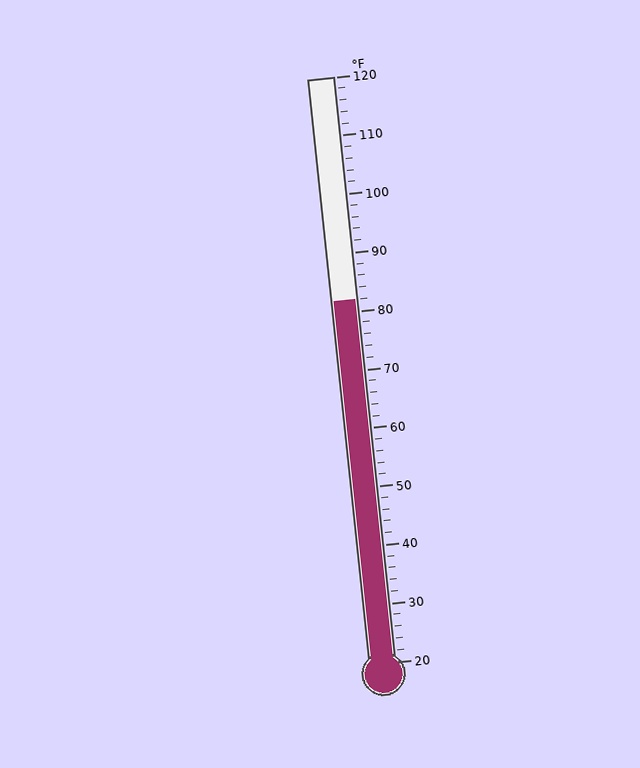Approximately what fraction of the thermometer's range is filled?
The thermometer is filled to approximately 60% of its range.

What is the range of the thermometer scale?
The thermometer scale ranges from 20°F to 120°F.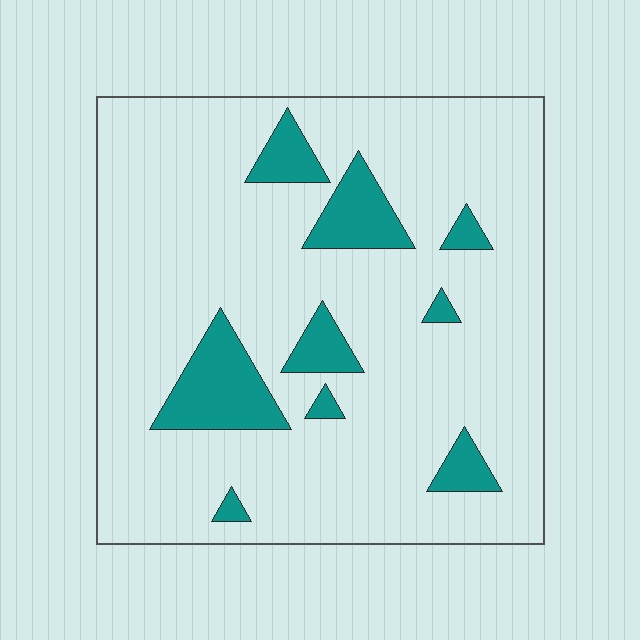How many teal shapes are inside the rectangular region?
9.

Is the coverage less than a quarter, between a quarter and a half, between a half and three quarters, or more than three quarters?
Less than a quarter.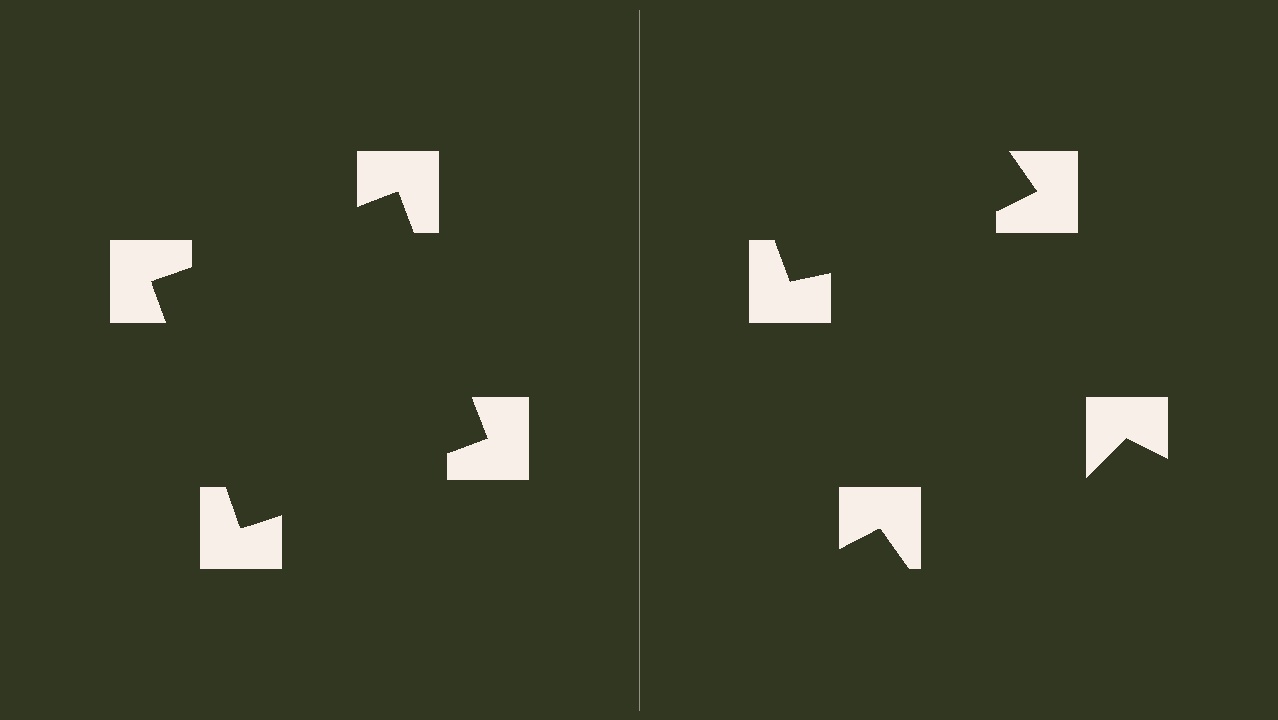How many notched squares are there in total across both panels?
8 — 4 on each side.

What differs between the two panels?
The notched squares are positioned identically on both sides; only the wedge orientations differ. On the left they align to a square; on the right they are misaligned.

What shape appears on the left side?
An illusory square.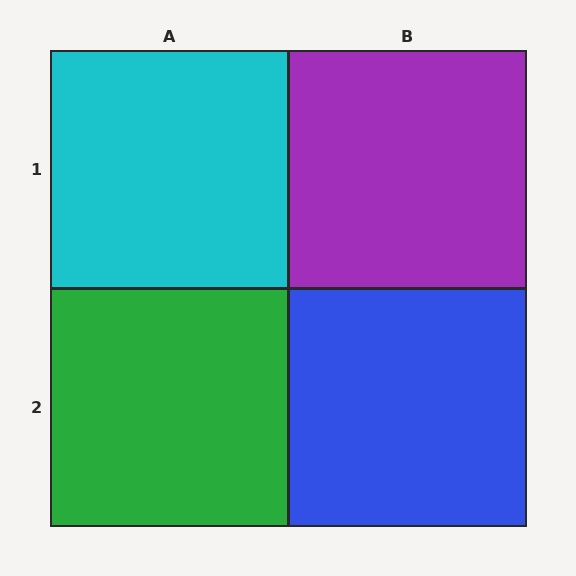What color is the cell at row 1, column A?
Cyan.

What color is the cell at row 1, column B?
Purple.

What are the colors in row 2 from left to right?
Green, blue.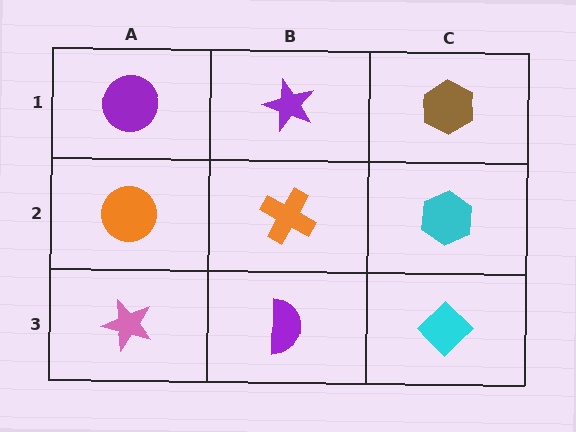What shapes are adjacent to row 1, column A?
An orange circle (row 2, column A), a purple star (row 1, column B).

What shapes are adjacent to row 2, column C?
A brown hexagon (row 1, column C), a cyan diamond (row 3, column C), an orange cross (row 2, column B).